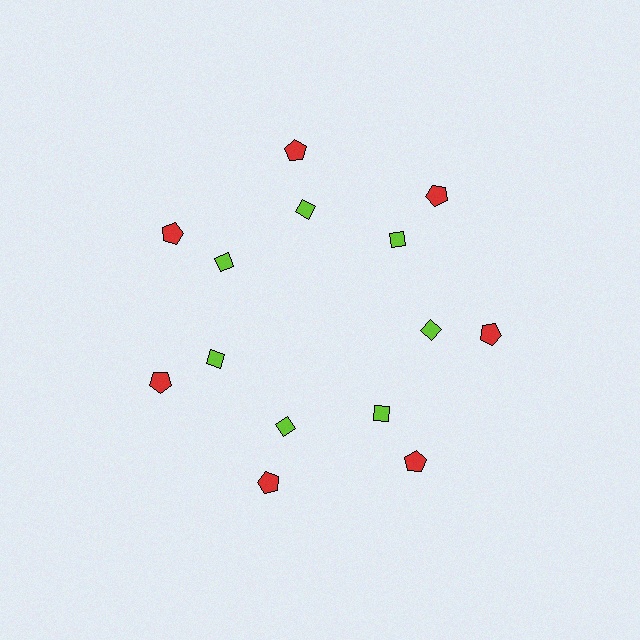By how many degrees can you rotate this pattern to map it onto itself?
The pattern maps onto itself every 51 degrees of rotation.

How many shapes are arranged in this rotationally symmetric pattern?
There are 14 shapes, arranged in 7 groups of 2.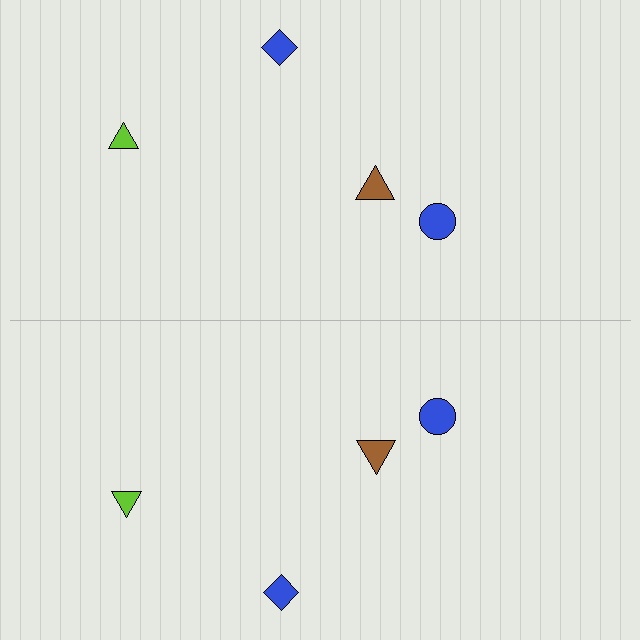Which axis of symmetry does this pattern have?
The pattern has a horizontal axis of symmetry running through the center of the image.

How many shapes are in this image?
There are 8 shapes in this image.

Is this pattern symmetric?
Yes, this pattern has bilateral (reflection) symmetry.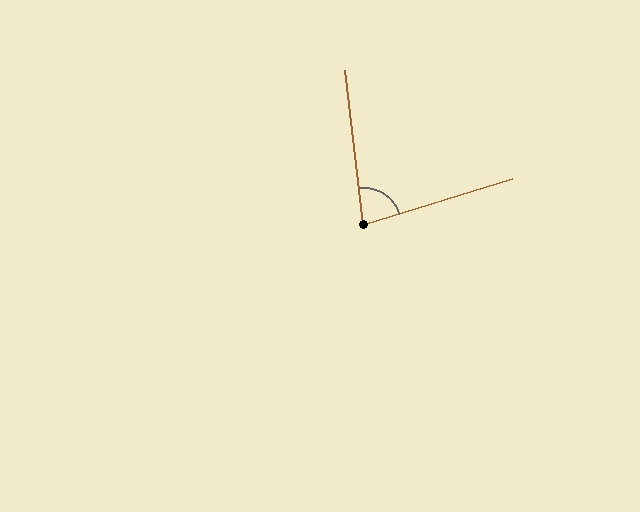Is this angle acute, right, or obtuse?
It is acute.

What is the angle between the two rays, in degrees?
Approximately 80 degrees.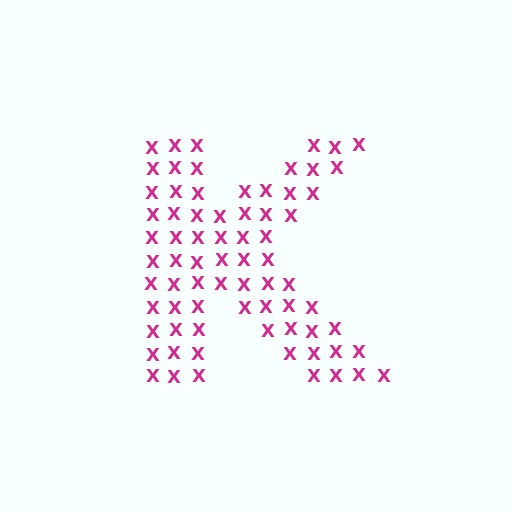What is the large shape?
The large shape is the letter K.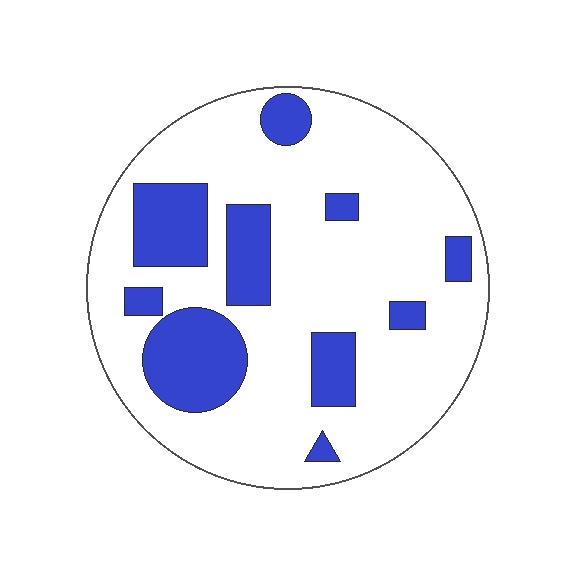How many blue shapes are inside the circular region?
10.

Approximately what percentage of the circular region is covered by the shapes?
Approximately 25%.